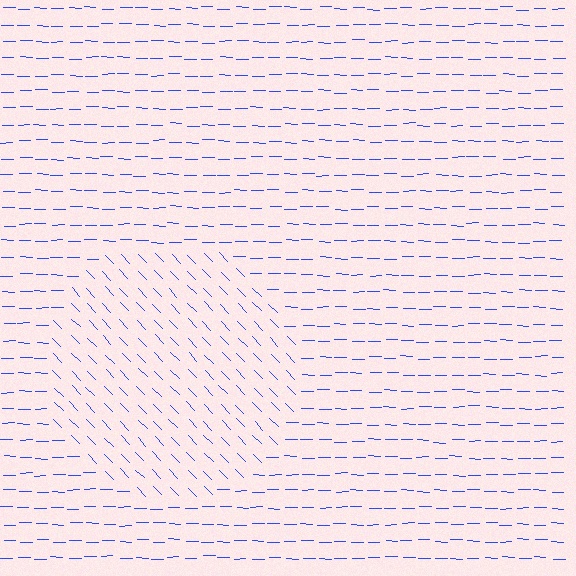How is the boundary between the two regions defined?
The boundary is defined purely by a change in line orientation (approximately 45 degrees difference). All lines are the same color and thickness.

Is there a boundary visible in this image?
Yes, there is a texture boundary formed by a change in line orientation.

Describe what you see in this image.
The image is filled with small blue line segments. A circle region in the image has lines oriented differently from the surrounding lines, creating a visible texture boundary.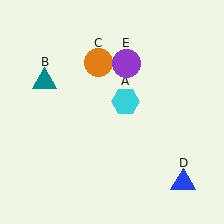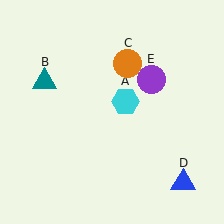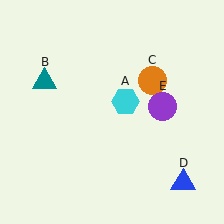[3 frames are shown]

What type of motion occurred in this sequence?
The orange circle (object C), purple circle (object E) rotated clockwise around the center of the scene.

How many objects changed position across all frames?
2 objects changed position: orange circle (object C), purple circle (object E).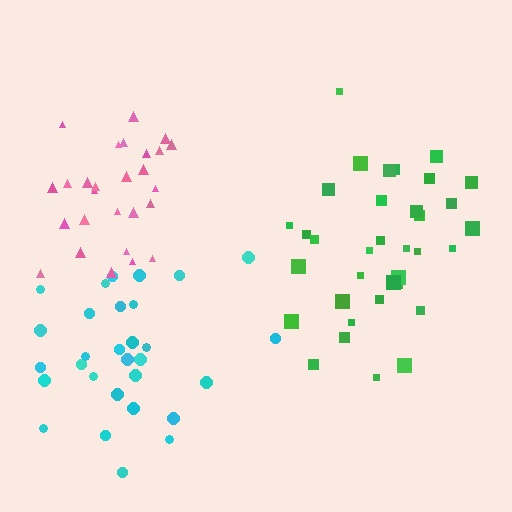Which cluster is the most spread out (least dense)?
Cyan.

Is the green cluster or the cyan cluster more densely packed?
Green.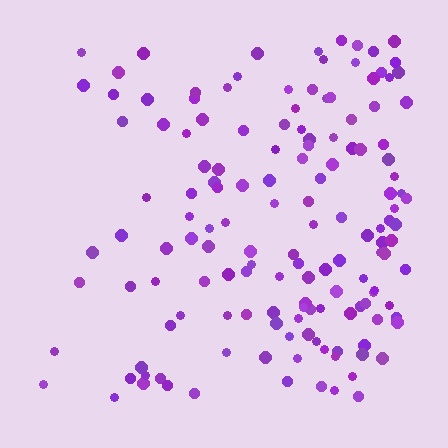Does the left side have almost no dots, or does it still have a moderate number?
Still a moderate number, just noticeably fewer than the right.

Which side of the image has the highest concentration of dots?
The right.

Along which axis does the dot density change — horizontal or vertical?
Horizontal.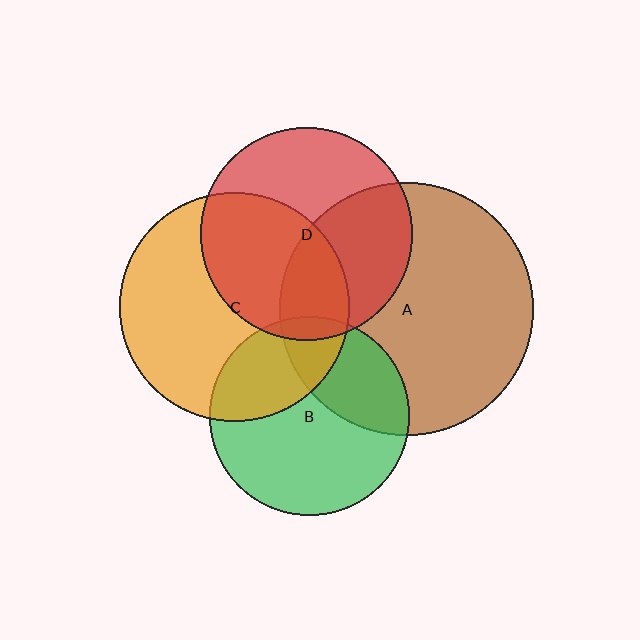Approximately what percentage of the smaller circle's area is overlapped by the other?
Approximately 5%.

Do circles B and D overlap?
Yes.